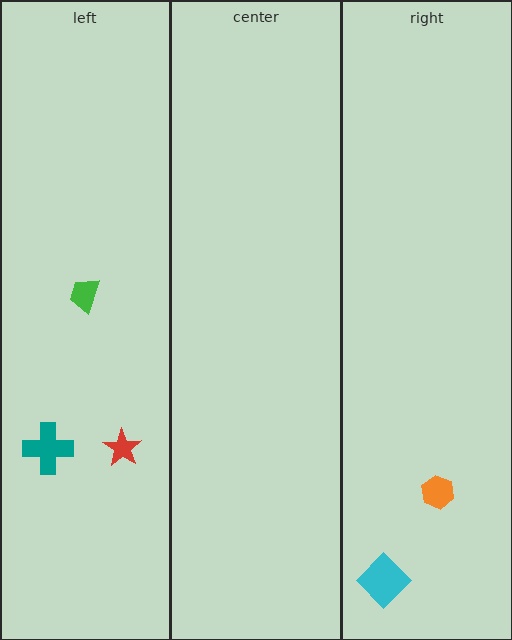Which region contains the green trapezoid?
The left region.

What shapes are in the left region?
The teal cross, the red star, the green trapezoid.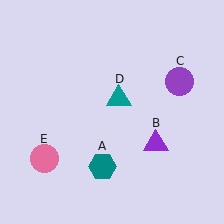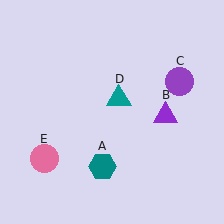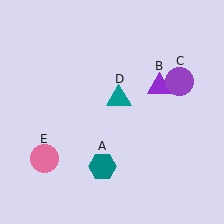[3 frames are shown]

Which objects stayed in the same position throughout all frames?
Teal hexagon (object A) and purple circle (object C) and teal triangle (object D) and pink circle (object E) remained stationary.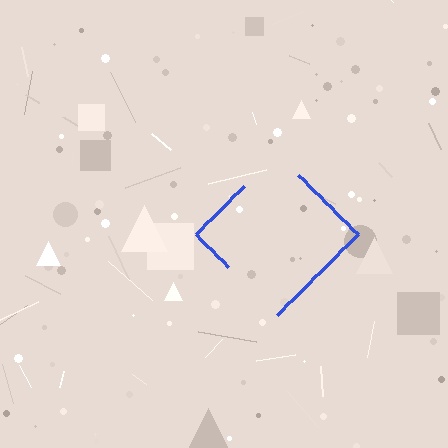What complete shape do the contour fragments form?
The contour fragments form a diamond.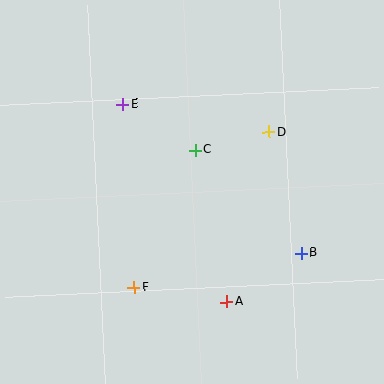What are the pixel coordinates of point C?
Point C is at (195, 150).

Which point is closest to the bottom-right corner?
Point B is closest to the bottom-right corner.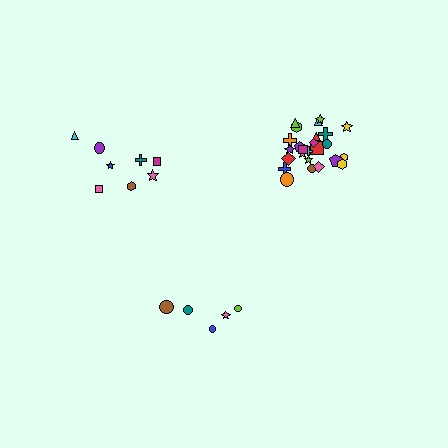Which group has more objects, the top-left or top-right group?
The top-right group.